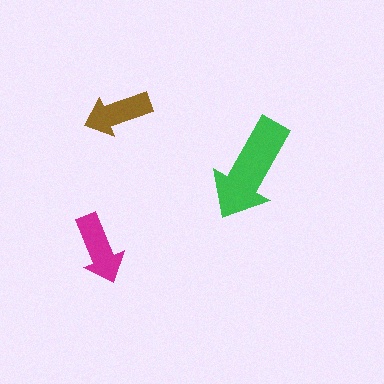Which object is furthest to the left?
The magenta arrow is leftmost.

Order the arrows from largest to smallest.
the green one, the magenta one, the brown one.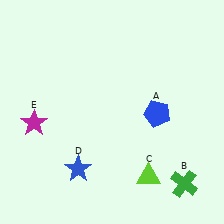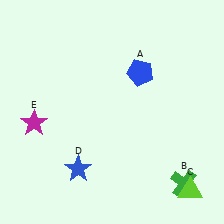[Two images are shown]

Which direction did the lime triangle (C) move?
The lime triangle (C) moved right.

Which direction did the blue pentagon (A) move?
The blue pentagon (A) moved up.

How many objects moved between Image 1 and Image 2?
2 objects moved between the two images.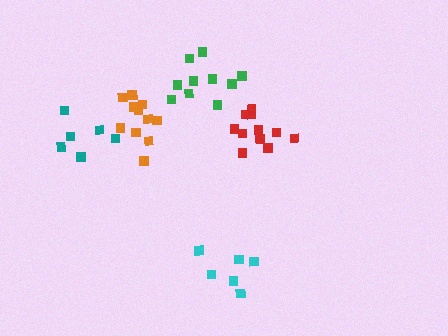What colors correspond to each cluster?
The clusters are colored: red, teal, cyan, green, orange.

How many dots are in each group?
Group 1: 11 dots, Group 2: 6 dots, Group 3: 6 dots, Group 4: 10 dots, Group 5: 11 dots (44 total).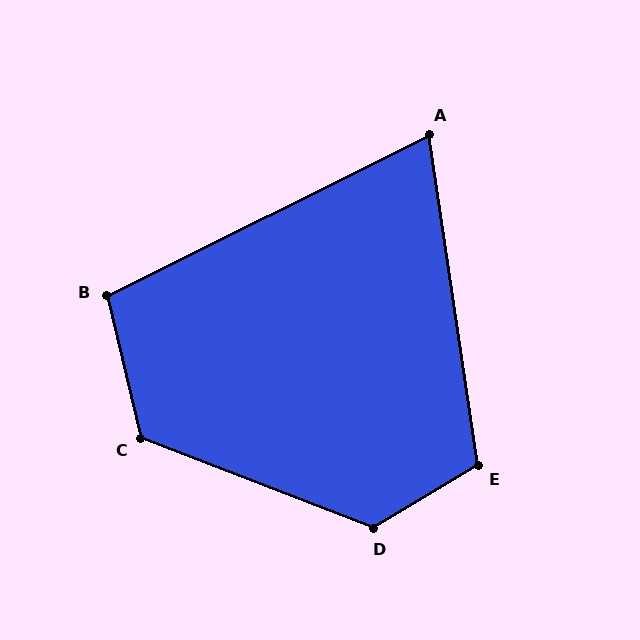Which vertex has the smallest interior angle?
A, at approximately 72 degrees.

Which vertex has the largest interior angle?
D, at approximately 128 degrees.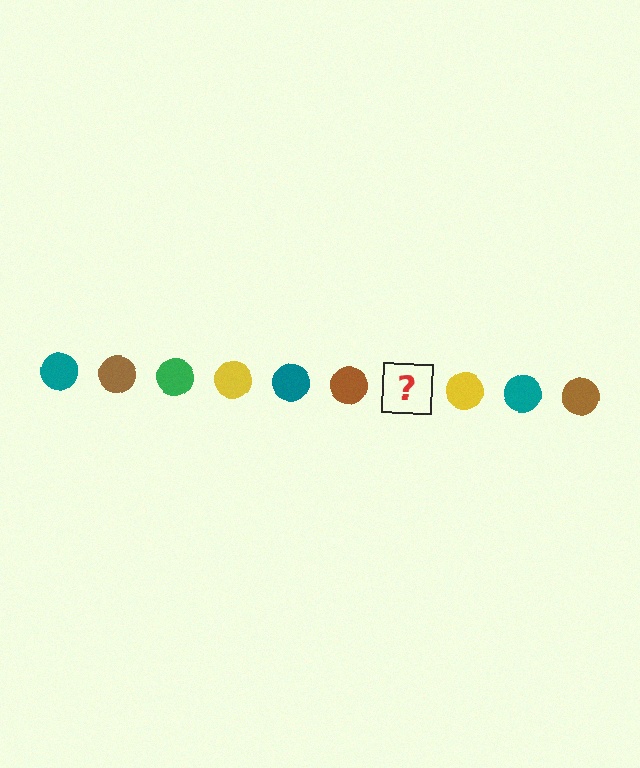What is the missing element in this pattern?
The missing element is a green circle.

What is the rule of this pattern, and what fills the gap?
The rule is that the pattern cycles through teal, brown, green, yellow circles. The gap should be filled with a green circle.